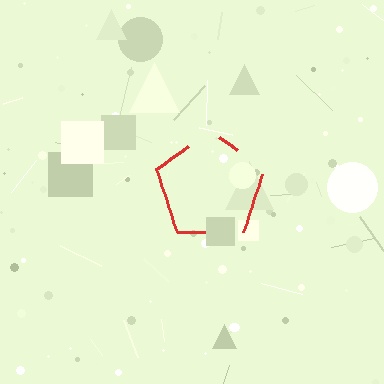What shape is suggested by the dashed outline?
The dashed outline suggests a pentagon.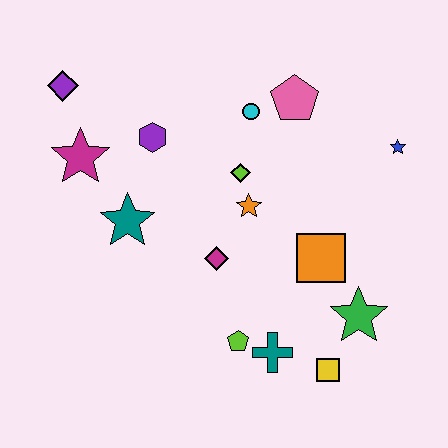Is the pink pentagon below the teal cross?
No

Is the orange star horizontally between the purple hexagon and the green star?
Yes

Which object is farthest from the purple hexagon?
The yellow square is farthest from the purple hexagon.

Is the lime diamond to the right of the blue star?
No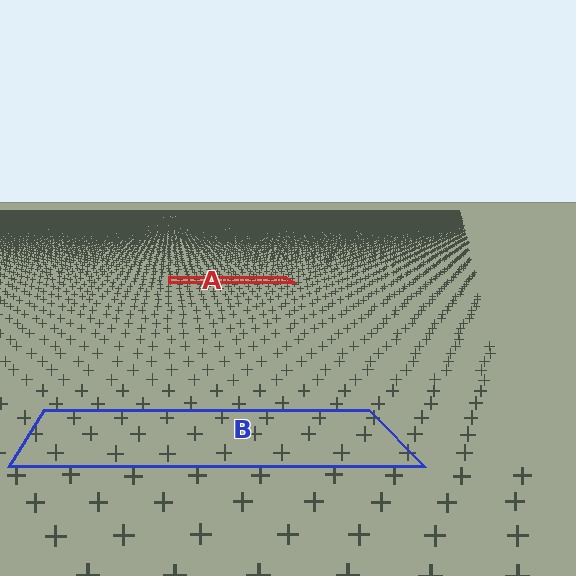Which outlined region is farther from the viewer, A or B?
Region A is farther from the viewer — the texture elements inside it appear smaller and more densely packed.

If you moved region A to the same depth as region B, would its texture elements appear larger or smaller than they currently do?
They would appear larger. At a closer depth, the same texture elements are projected at a bigger on-screen size.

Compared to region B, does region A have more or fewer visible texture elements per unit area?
Region A has more texture elements per unit area — they are packed more densely because it is farther away.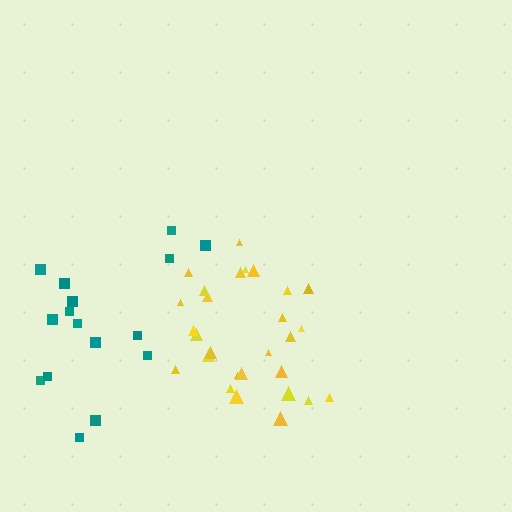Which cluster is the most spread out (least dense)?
Teal.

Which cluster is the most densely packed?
Yellow.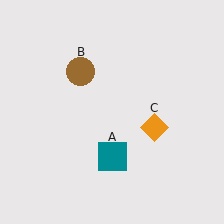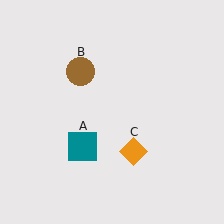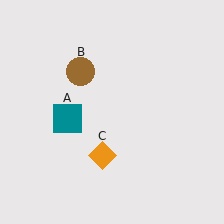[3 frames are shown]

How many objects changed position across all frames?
2 objects changed position: teal square (object A), orange diamond (object C).